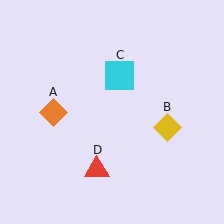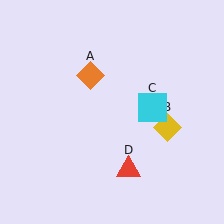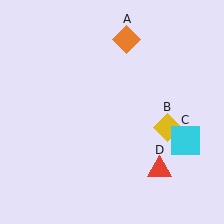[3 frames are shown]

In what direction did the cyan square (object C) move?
The cyan square (object C) moved down and to the right.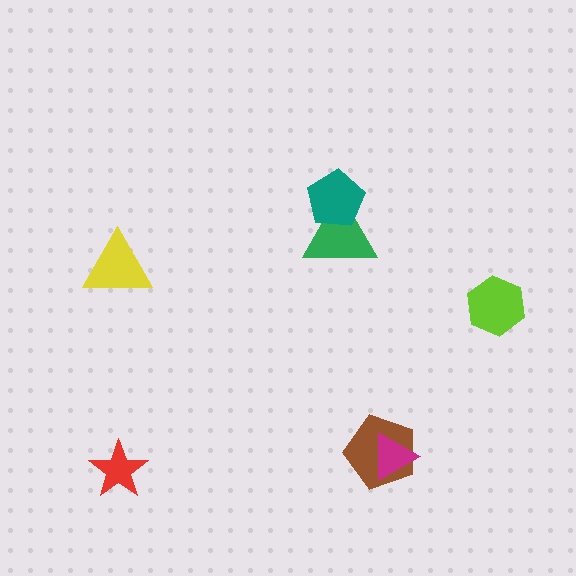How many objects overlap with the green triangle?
1 object overlaps with the green triangle.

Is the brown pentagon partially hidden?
Yes, it is partially covered by another shape.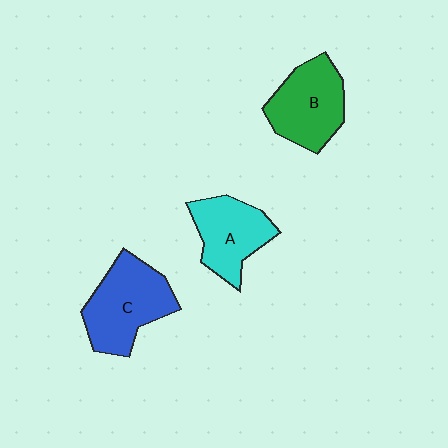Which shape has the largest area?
Shape C (blue).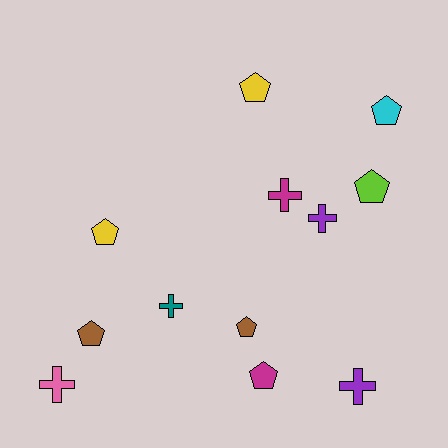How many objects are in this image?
There are 12 objects.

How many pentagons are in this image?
There are 7 pentagons.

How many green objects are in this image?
There are no green objects.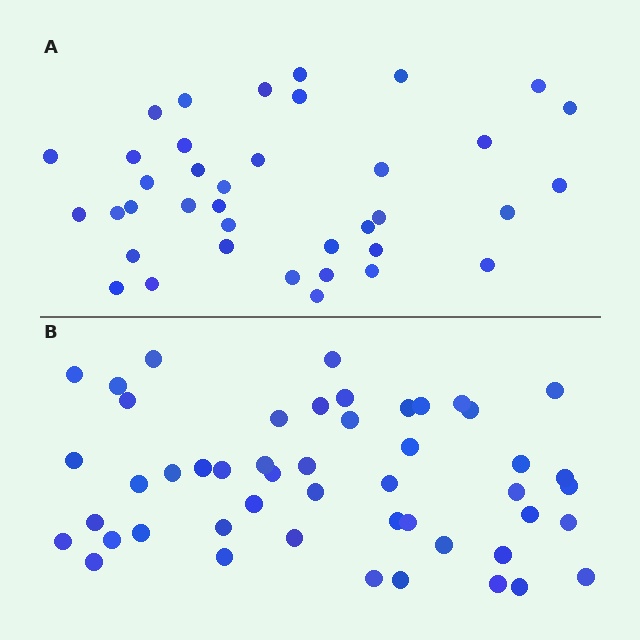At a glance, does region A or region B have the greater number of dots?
Region B (the bottom region) has more dots.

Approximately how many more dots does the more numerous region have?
Region B has roughly 12 or so more dots than region A.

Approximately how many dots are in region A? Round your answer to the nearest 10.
About 40 dots. (The exact count is 38, which rounds to 40.)